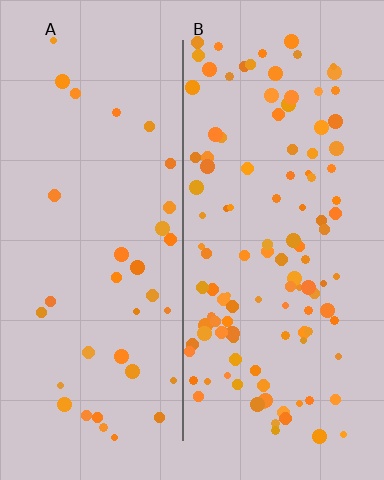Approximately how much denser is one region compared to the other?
Approximately 3.2× — region B over region A.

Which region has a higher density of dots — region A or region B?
B (the right).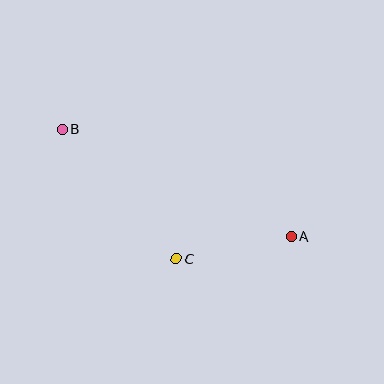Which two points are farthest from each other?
Points A and B are farthest from each other.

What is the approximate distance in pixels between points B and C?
The distance between B and C is approximately 172 pixels.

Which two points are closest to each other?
Points A and C are closest to each other.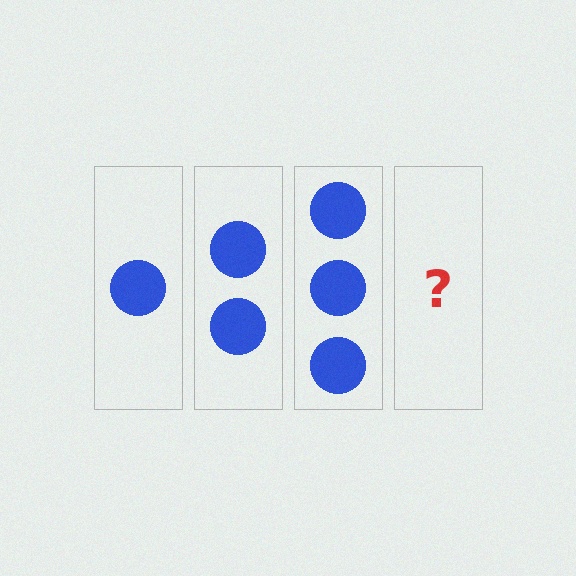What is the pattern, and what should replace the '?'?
The pattern is that each step adds one more circle. The '?' should be 4 circles.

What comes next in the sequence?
The next element should be 4 circles.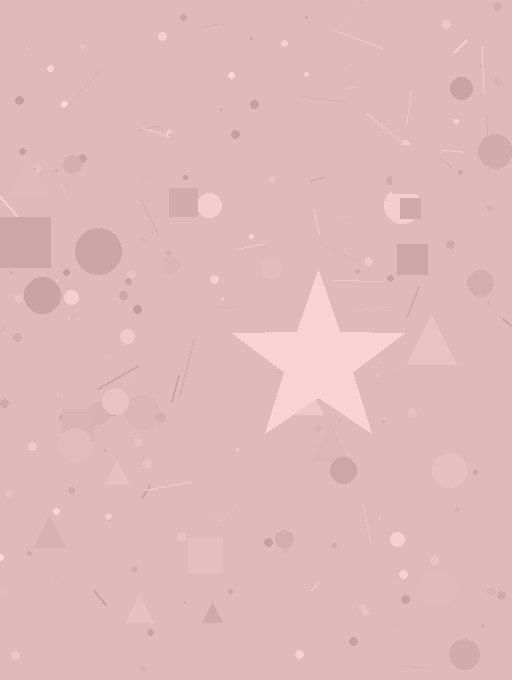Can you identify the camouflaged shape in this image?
The camouflaged shape is a star.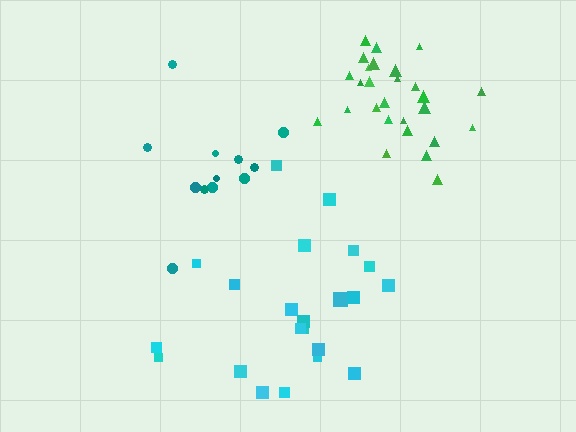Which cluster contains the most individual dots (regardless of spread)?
Green (27).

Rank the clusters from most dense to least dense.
green, cyan, teal.